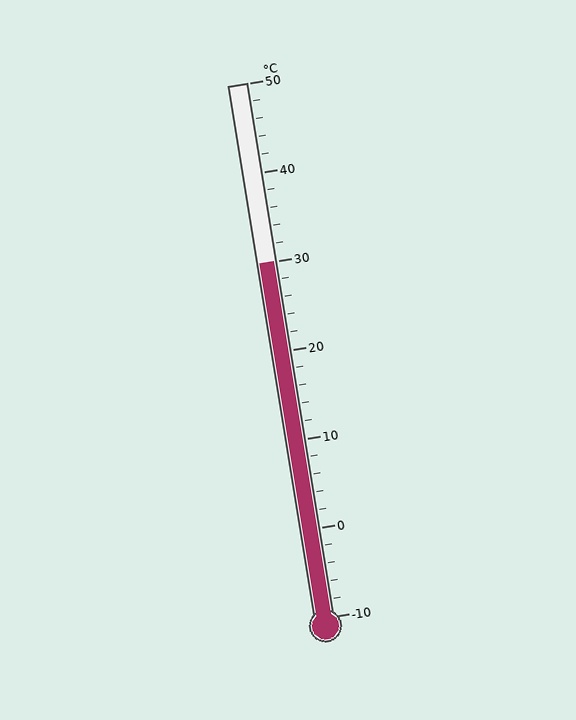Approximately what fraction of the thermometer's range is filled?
The thermometer is filled to approximately 65% of its range.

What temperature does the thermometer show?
The thermometer shows approximately 30°C.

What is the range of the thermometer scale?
The thermometer scale ranges from -10°C to 50°C.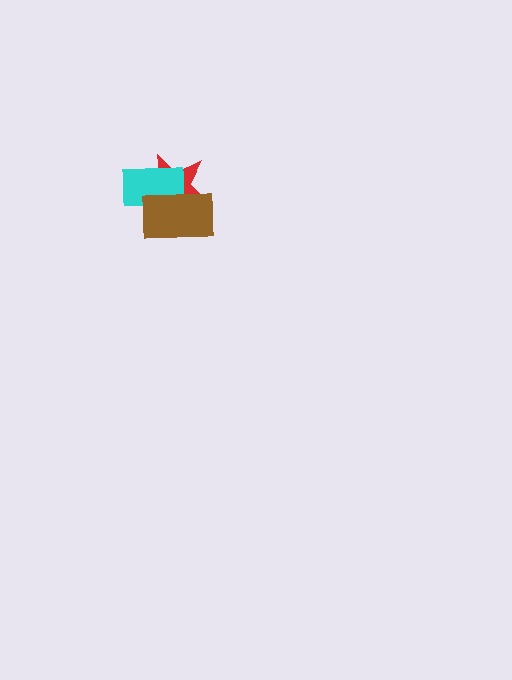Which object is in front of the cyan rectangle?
The brown rectangle is in front of the cyan rectangle.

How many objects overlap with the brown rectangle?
2 objects overlap with the brown rectangle.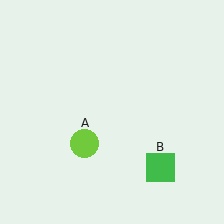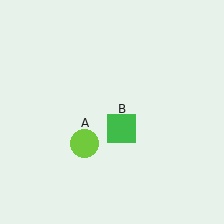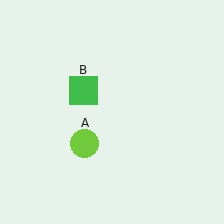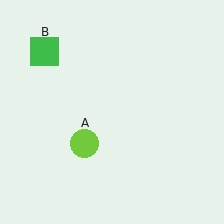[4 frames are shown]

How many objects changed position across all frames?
1 object changed position: green square (object B).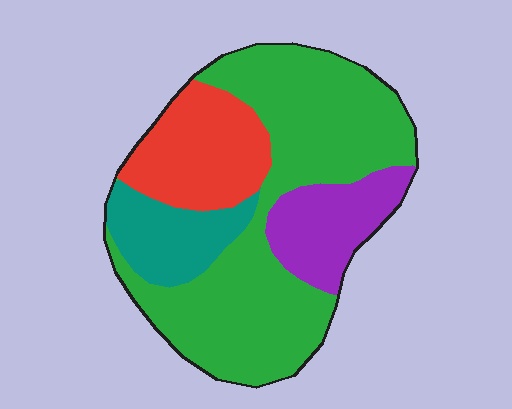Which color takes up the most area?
Green, at roughly 55%.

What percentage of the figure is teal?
Teal covers roughly 15% of the figure.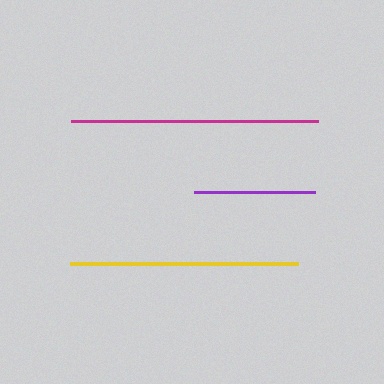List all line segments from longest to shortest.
From longest to shortest: magenta, yellow, purple.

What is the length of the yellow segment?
The yellow segment is approximately 228 pixels long.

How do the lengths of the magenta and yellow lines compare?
The magenta and yellow lines are approximately the same length.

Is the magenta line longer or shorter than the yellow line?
The magenta line is longer than the yellow line.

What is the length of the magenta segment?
The magenta segment is approximately 247 pixels long.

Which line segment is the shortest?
The purple line is the shortest at approximately 121 pixels.